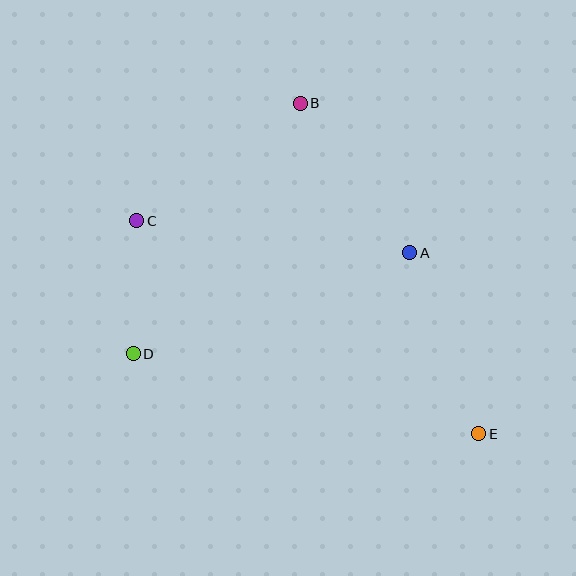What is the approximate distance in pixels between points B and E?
The distance between B and E is approximately 376 pixels.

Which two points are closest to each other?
Points C and D are closest to each other.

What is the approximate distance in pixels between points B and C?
The distance between B and C is approximately 201 pixels.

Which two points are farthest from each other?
Points C and E are farthest from each other.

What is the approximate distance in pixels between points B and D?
The distance between B and D is approximately 301 pixels.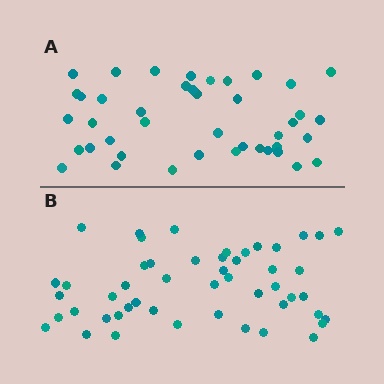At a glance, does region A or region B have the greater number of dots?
Region B (the bottom region) has more dots.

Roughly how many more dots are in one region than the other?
Region B has roughly 8 or so more dots than region A.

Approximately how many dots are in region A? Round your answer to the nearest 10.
About 40 dots. (The exact count is 42, which rounds to 40.)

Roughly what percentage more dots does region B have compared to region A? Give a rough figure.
About 20% more.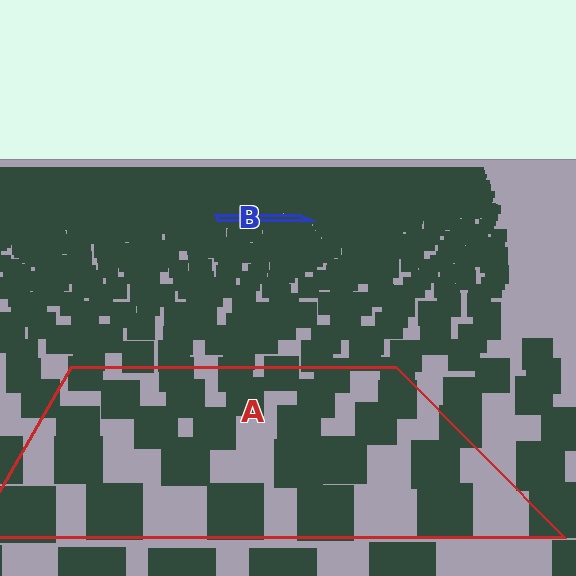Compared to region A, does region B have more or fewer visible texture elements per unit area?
Region B has more texture elements per unit area — they are packed more densely because it is farther away.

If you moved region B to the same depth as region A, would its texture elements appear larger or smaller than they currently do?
They would appear larger. At a closer depth, the same texture elements are projected at a bigger on-screen size.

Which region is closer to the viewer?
Region A is closer. The texture elements there are larger and more spread out.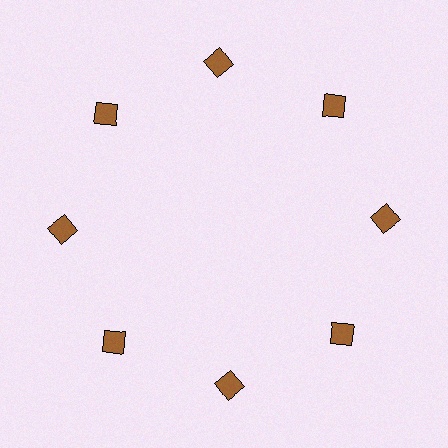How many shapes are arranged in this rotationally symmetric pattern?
There are 8 shapes, arranged in 8 groups of 1.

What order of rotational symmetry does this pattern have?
This pattern has 8-fold rotational symmetry.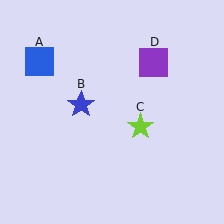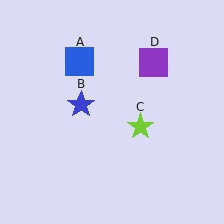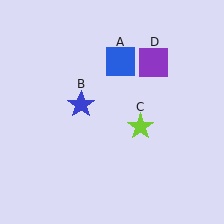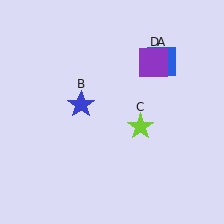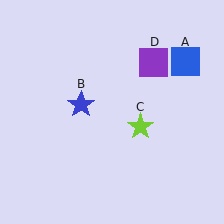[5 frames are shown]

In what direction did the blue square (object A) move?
The blue square (object A) moved right.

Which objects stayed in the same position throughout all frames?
Blue star (object B) and lime star (object C) and purple square (object D) remained stationary.